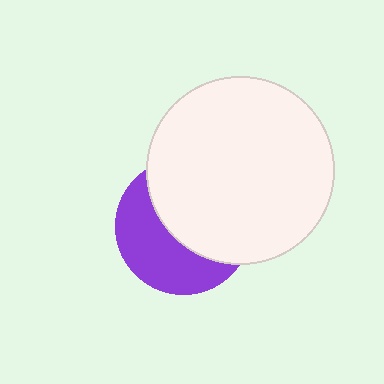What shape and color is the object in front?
The object in front is a white circle.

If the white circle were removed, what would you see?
You would see the complete purple circle.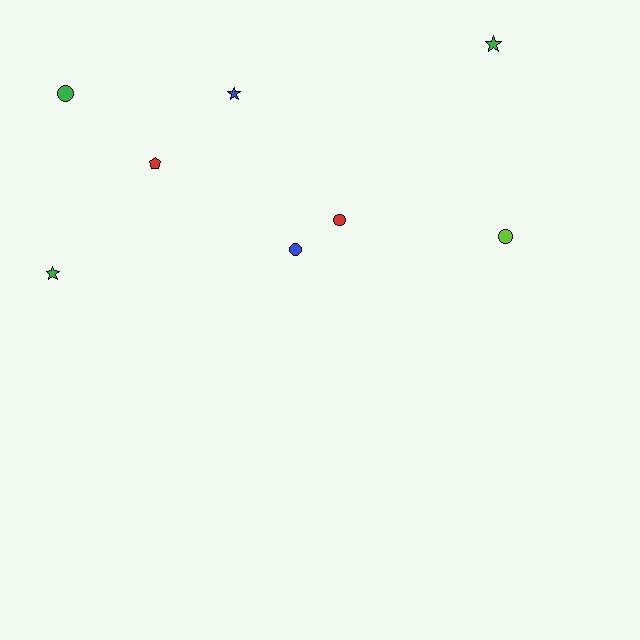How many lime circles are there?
There is 1 lime circle.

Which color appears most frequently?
Green, with 3 objects.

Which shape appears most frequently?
Circle, with 4 objects.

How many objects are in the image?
There are 8 objects.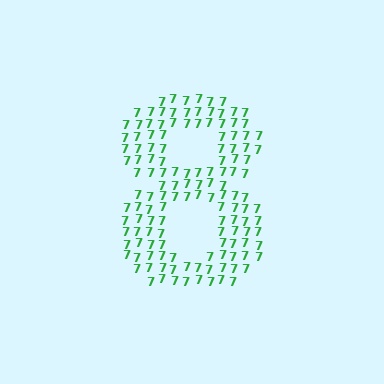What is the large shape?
The large shape is the digit 8.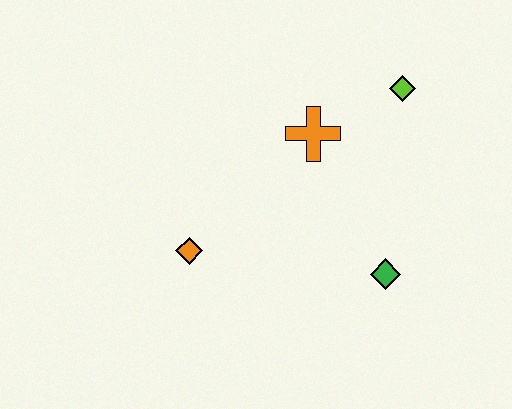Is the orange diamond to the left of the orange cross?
Yes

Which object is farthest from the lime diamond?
The orange diamond is farthest from the lime diamond.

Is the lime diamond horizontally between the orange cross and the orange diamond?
No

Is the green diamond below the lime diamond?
Yes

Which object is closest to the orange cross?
The lime diamond is closest to the orange cross.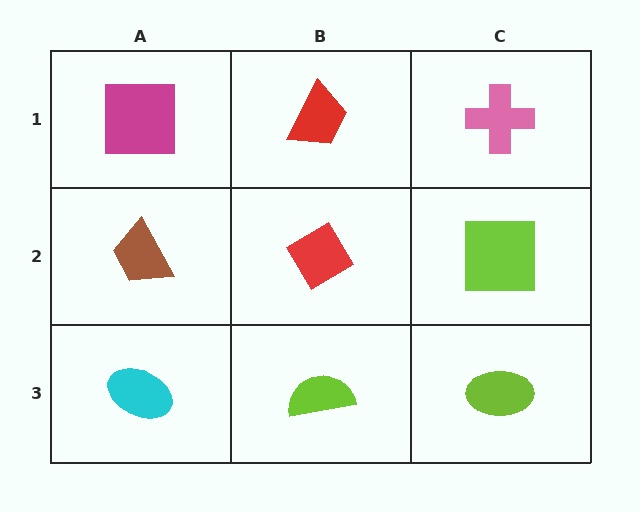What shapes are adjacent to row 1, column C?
A lime square (row 2, column C), a red trapezoid (row 1, column B).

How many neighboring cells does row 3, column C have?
2.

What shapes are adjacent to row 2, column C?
A pink cross (row 1, column C), a lime ellipse (row 3, column C), a red diamond (row 2, column B).